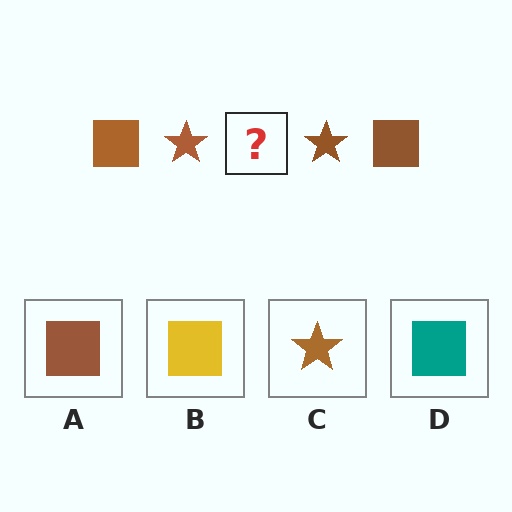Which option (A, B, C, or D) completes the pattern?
A.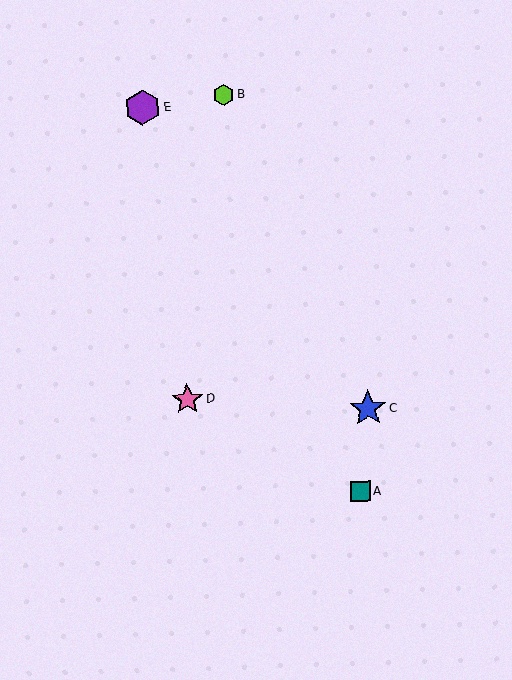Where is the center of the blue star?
The center of the blue star is at (368, 408).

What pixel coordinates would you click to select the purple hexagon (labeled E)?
Click at (142, 107) to select the purple hexagon E.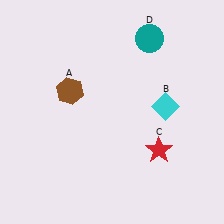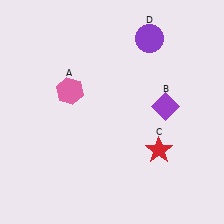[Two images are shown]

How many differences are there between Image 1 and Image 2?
There are 3 differences between the two images.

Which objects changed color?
A changed from brown to pink. B changed from cyan to purple. D changed from teal to purple.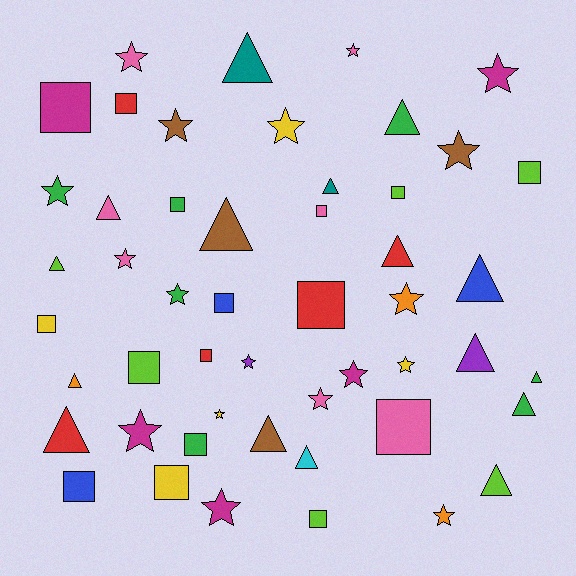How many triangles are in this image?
There are 16 triangles.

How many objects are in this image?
There are 50 objects.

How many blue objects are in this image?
There are 3 blue objects.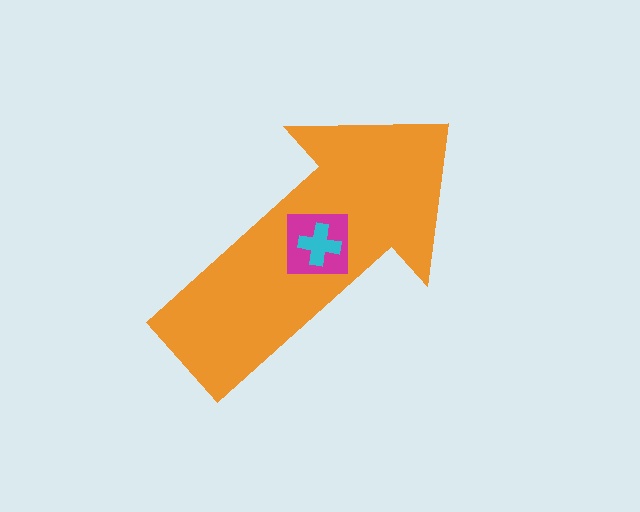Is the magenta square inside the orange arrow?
Yes.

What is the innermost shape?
The cyan cross.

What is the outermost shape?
The orange arrow.